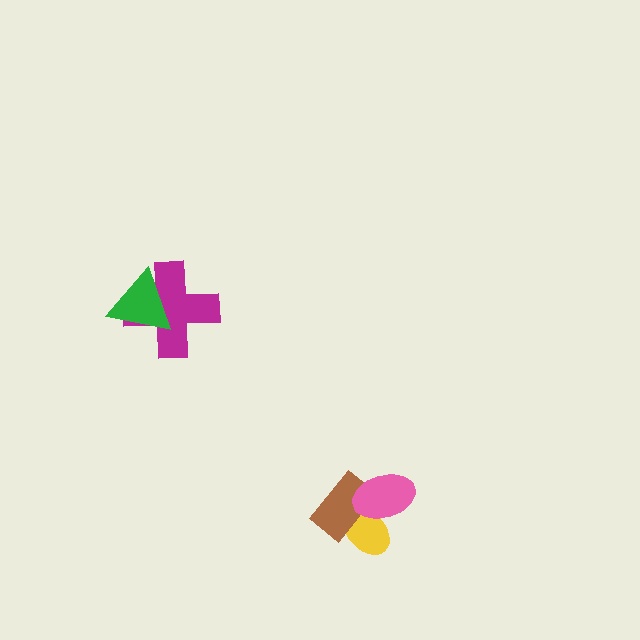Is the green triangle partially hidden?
No, no other shape covers it.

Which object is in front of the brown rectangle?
The pink ellipse is in front of the brown rectangle.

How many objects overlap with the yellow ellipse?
2 objects overlap with the yellow ellipse.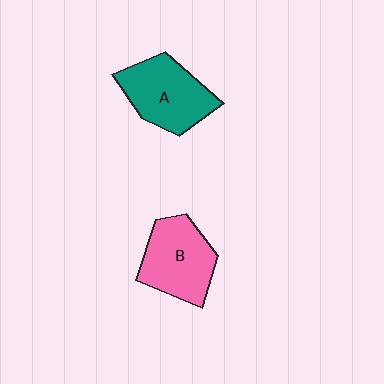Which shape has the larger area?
Shape A (teal).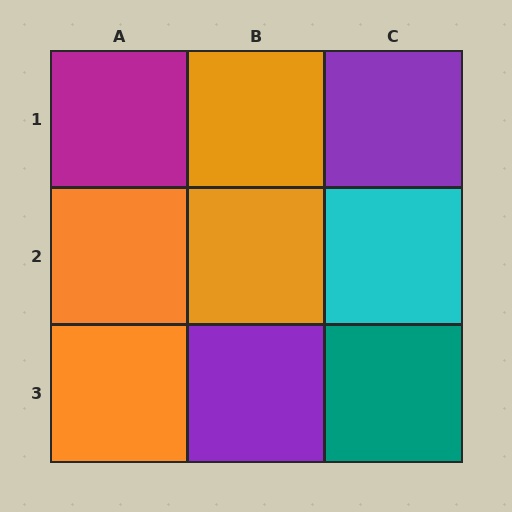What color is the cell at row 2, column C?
Cyan.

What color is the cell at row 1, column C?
Purple.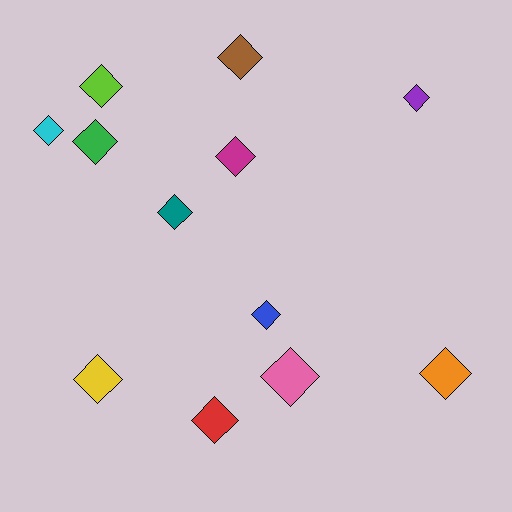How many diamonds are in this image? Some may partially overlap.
There are 12 diamonds.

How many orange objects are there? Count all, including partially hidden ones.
There is 1 orange object.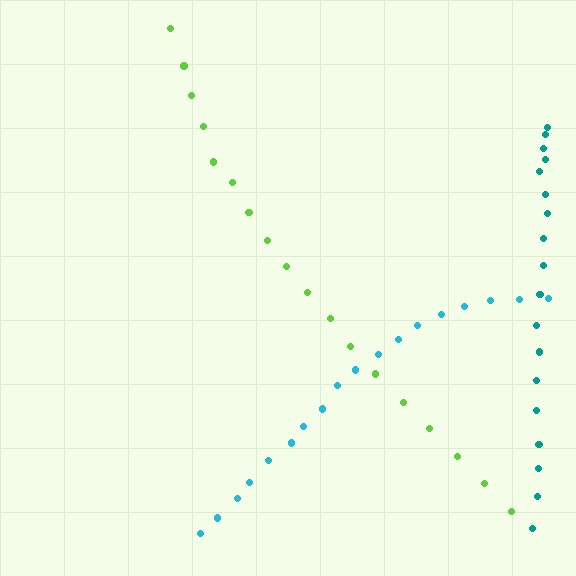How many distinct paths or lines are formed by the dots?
There are 3 distinct paths.